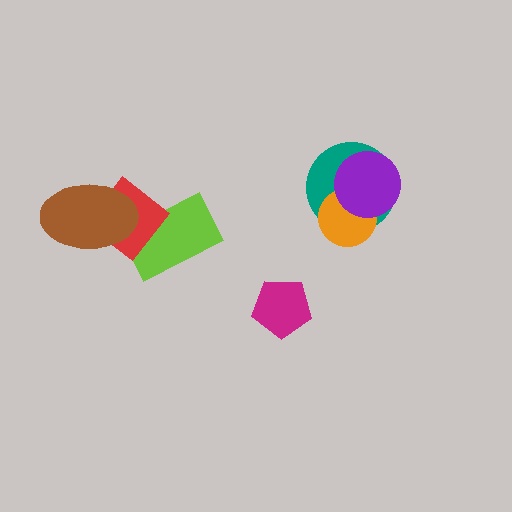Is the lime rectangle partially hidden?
Yes, it is partially covered by another shape.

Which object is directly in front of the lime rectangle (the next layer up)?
The red diamond is directly in front of the lime rectangle.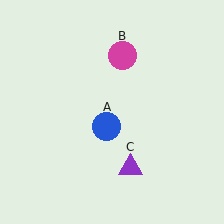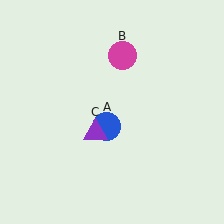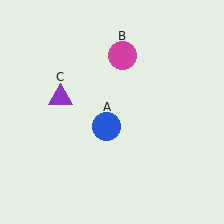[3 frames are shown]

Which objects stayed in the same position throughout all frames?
Blue circle (object A) and magenta circle (object B) remained stationary.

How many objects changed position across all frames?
1 object changed position: purple triangle (object C).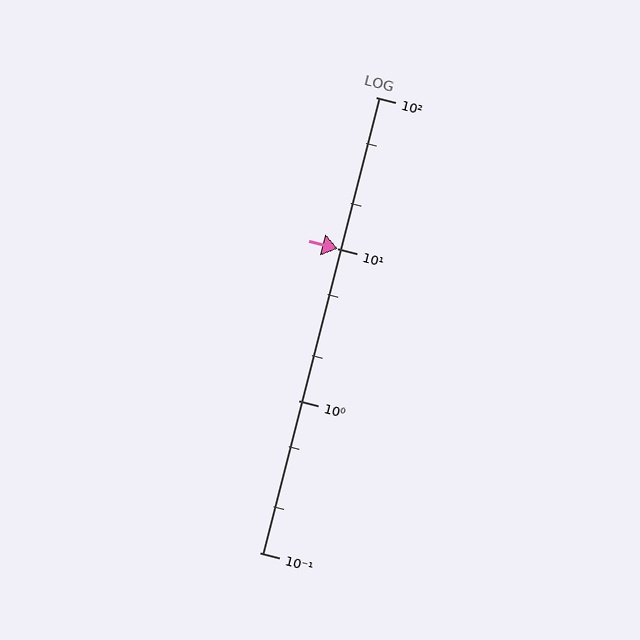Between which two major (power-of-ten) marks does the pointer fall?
The pointer is between 10 and 100.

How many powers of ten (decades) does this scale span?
The scale spans 3 decades, from 0.1 to 100.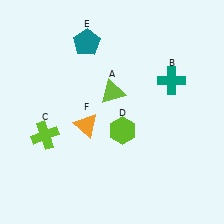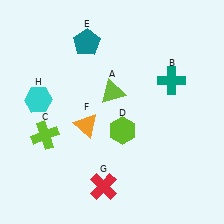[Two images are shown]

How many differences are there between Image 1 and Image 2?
There are 2 differences between the two images.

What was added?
A red cross (G), a cyan hexagon (H) were added in Image 2.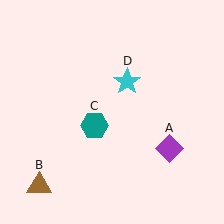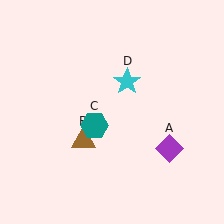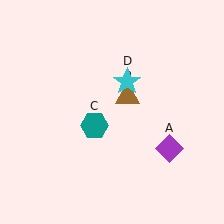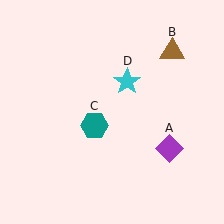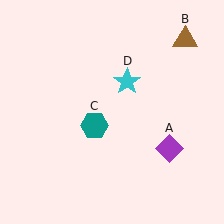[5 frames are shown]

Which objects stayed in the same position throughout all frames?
Purple diamond (object A) and teal hexagon (object C) and cyan star (object D) remained stationary.